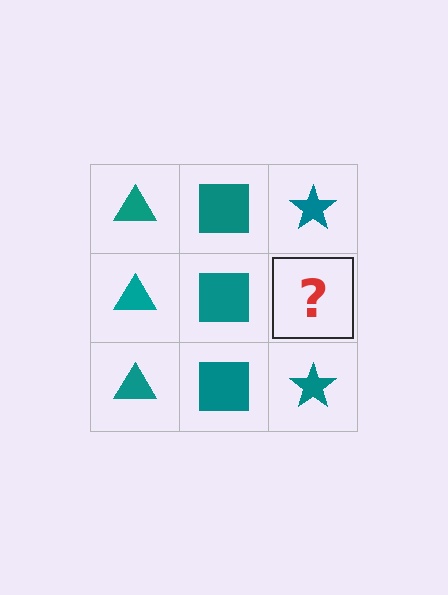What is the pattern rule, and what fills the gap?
The rule is that each column has a consistent shape. The gap should be filled with a teal star.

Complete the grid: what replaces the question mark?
The question mark should be replaced with a teal star.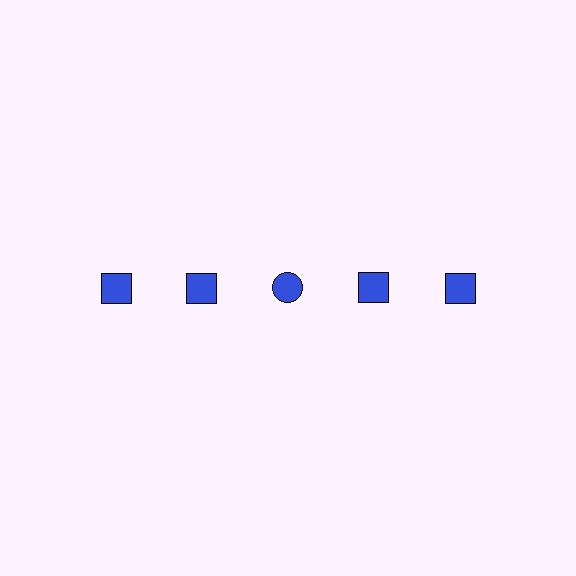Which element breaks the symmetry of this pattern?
The blue circle in the top row, center column breaks the symmetry. All other shapes are blue squares.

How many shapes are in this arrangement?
There are 5 shapes arranged in a grid pattern.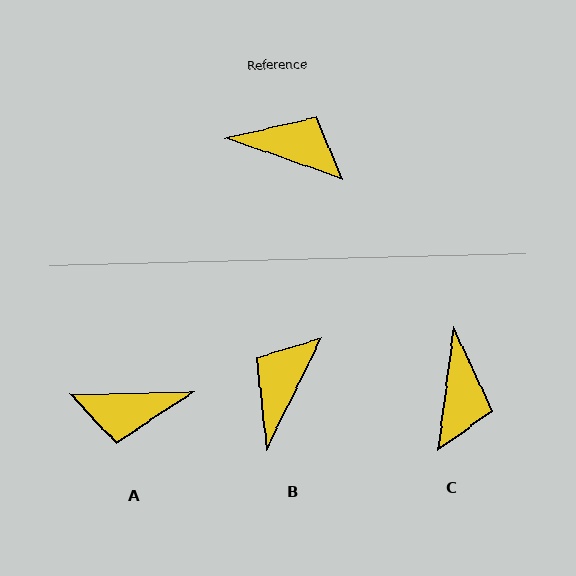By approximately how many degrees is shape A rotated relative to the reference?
Approximately 159 degrees clockwise.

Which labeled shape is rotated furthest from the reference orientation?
A, about 159 degrees away.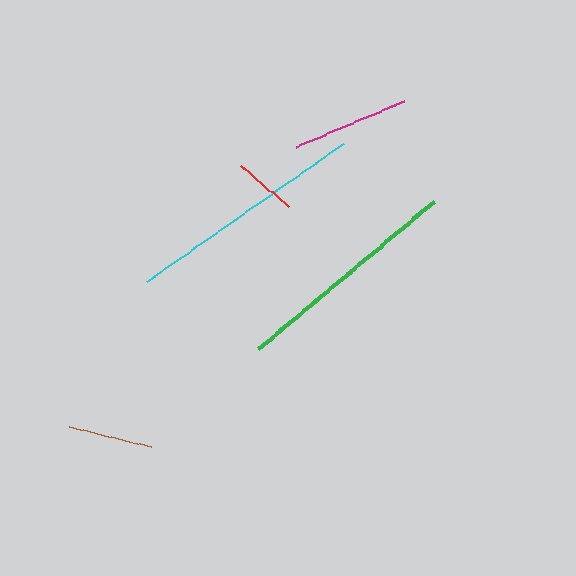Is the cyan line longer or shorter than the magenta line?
The cyan line is longer than the magenta line.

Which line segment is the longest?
The cyan line is the longest at approximately 240 pixels.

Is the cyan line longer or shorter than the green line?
The cyan line is longer than the green line.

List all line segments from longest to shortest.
From longest to shortest: cyan, green, magenta, brown, red.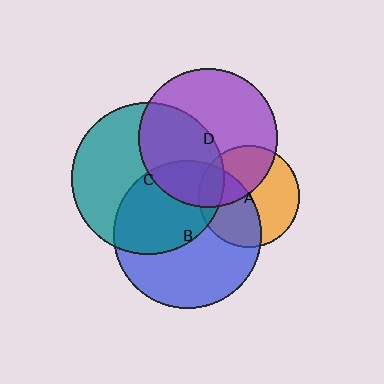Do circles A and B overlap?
Yes.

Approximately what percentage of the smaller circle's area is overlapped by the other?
Approximately 45%.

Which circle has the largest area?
Circle C (teal).